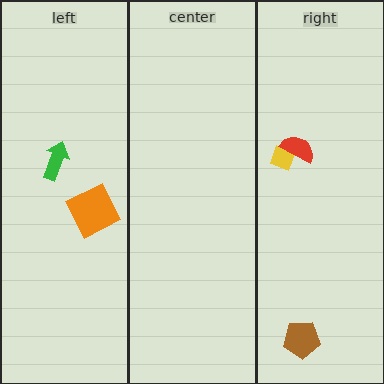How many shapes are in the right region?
3.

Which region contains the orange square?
The left region.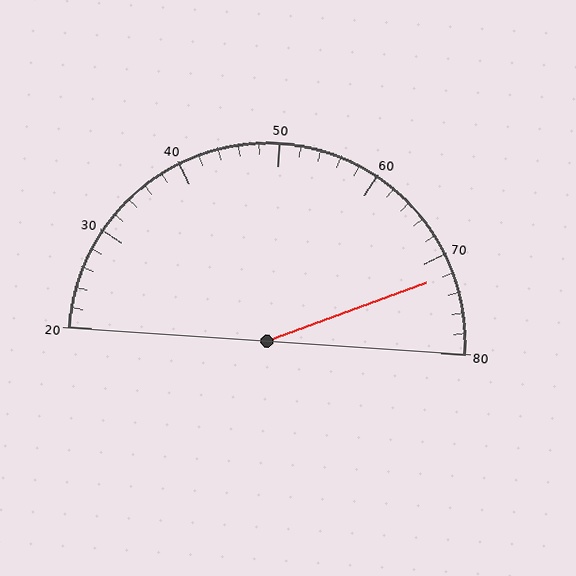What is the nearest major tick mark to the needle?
The nearest major tick mark is 70.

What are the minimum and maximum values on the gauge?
The gauge ranges from 20 to 80.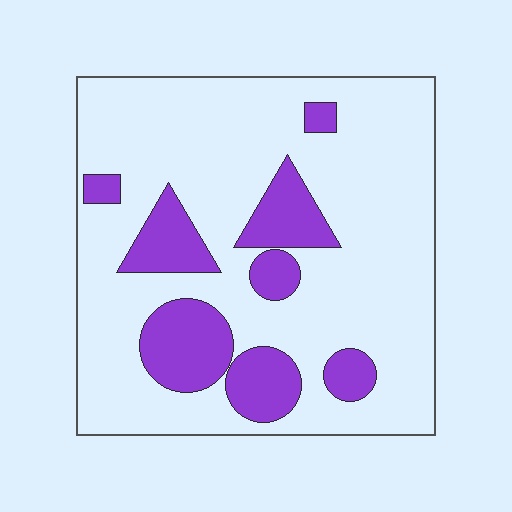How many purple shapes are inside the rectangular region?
8.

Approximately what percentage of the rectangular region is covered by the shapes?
Approximately 20%.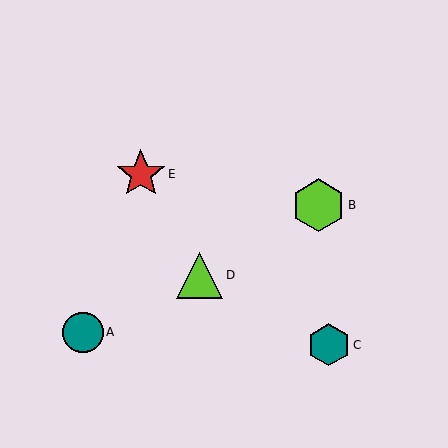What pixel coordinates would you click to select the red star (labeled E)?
Click at (141, 174) to select the red star E.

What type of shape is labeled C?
Shape C is a teal hexagon.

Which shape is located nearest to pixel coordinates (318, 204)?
The lime hexagon (labeled B) at (318, 205) is nearest to that location.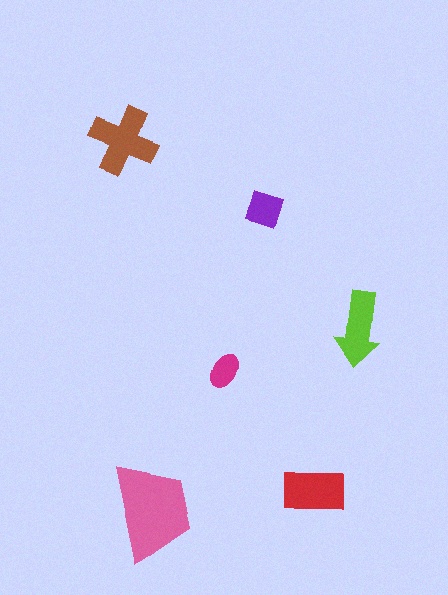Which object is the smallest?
The magenta ellipse.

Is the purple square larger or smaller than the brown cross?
Smaller.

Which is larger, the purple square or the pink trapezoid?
The pink trapezoid.